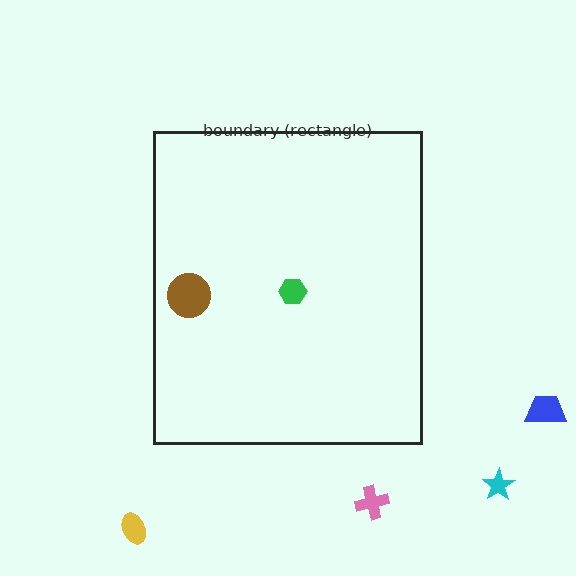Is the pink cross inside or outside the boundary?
Outside.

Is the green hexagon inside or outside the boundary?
Inside.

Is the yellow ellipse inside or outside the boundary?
Outside.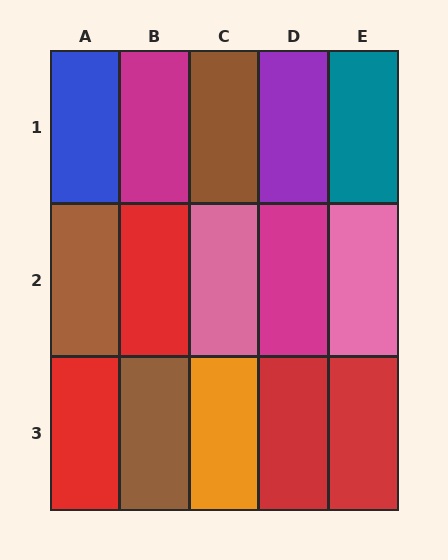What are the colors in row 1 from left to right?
Blue, magenta, brown, purple, teal.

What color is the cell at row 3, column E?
Red.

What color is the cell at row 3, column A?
Red.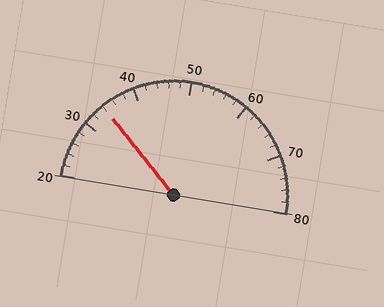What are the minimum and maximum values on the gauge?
The gauge ranges from 20 to 80.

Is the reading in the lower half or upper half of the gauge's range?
The reading is in the lower half of the range (20 to 80).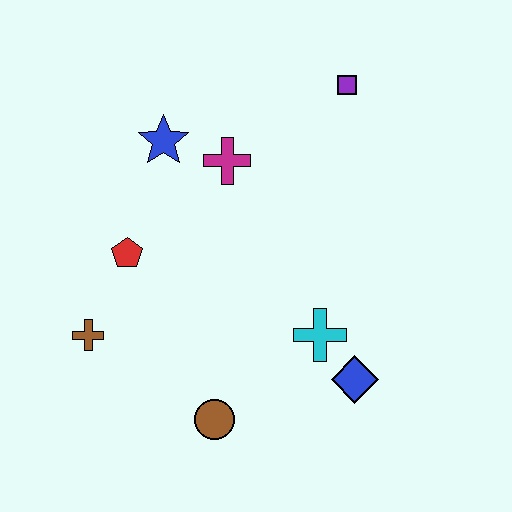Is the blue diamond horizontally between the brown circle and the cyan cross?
No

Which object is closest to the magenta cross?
The blue star is closest to the magenta cross.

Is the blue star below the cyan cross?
No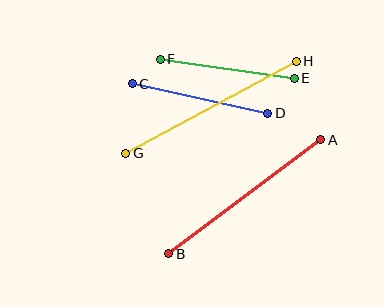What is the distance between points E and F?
The distance is approximately 136 pixels.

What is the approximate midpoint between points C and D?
The midpoint is at approximately (200, 98) pixels.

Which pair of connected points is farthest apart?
Points G and H are farthest apart.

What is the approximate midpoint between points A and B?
The midpoint is at approximately (245, 197) pixels.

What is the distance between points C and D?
The distance is approximately 138 pixels.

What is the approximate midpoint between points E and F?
The midpoint is at approximately (227, 69) pixels.